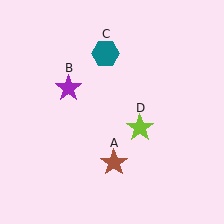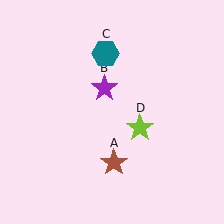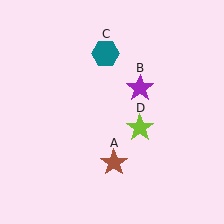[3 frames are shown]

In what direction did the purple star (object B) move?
The purple star (object B) moved right.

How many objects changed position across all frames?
1 object changed position: purple star (object B).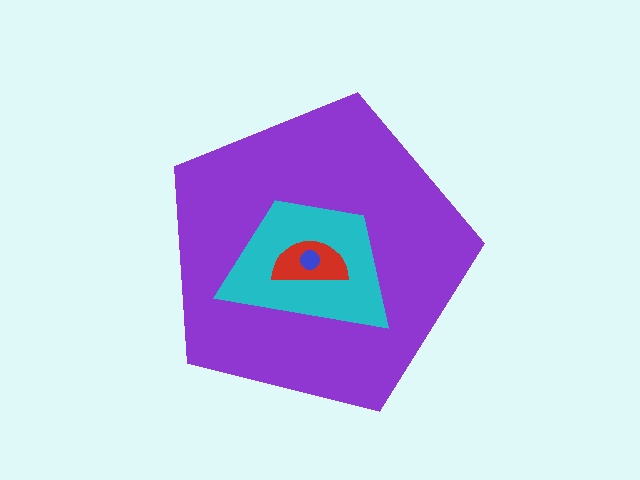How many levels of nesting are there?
4.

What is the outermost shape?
The purple pentagon.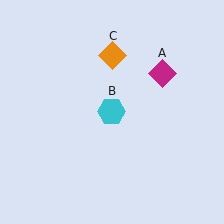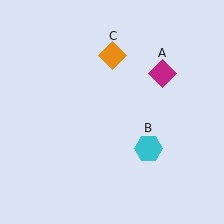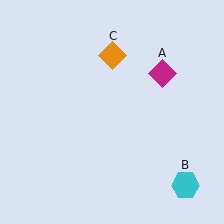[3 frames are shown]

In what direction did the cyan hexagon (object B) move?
The cyan hexagon (object B) moved down and to the right.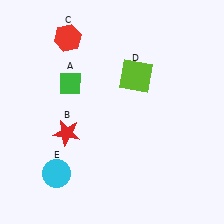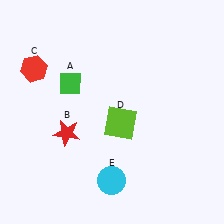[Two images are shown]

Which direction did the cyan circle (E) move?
The cyan circle (E) moved right.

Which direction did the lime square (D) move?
The lime square (D) moved down.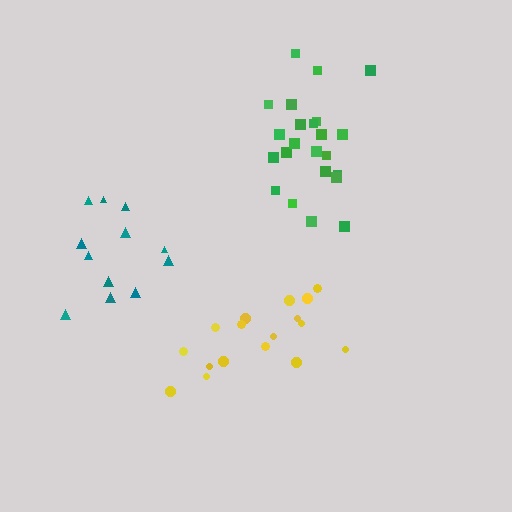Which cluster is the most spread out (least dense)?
Yellow.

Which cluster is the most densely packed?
Green.